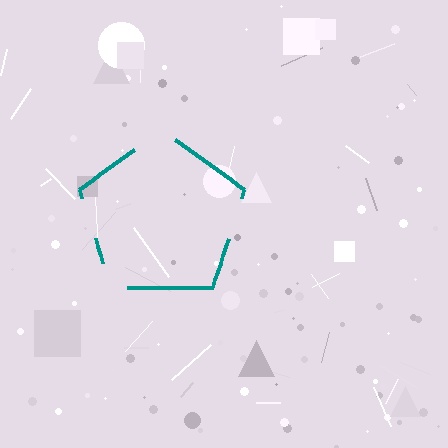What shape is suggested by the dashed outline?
The dashed outline suggests a pentagon.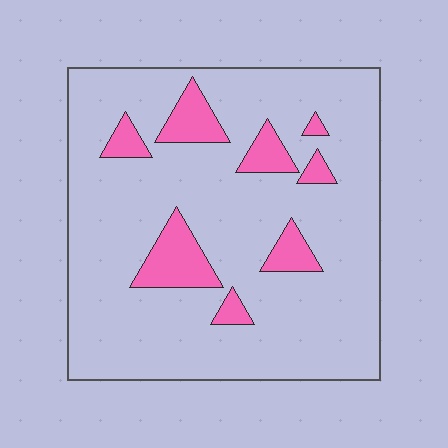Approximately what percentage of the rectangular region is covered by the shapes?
Approximately 15%.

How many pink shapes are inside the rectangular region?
8.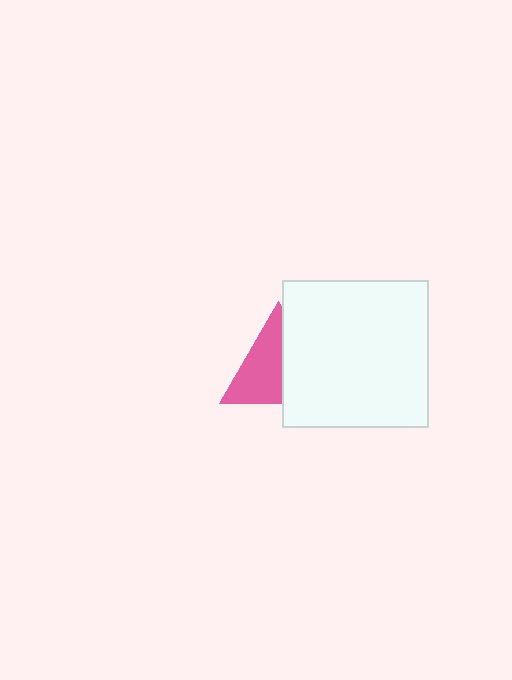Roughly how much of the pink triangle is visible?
About half of it is visible (roughly 55%).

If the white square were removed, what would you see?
You would see the complete pink triangle.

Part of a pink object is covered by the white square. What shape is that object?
It is a triangle.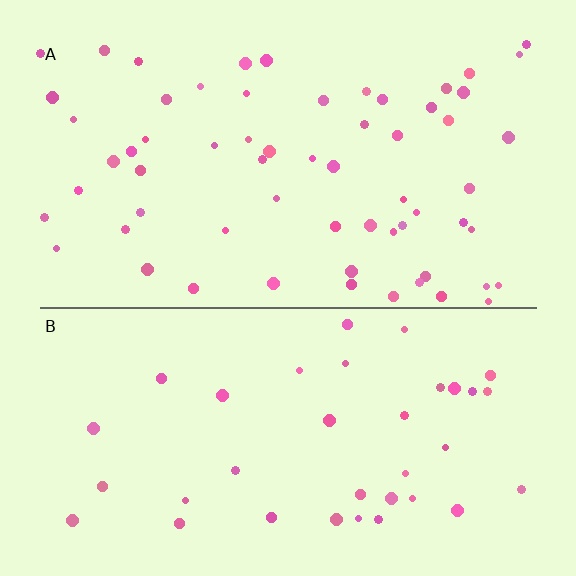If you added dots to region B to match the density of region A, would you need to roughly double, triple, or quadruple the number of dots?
Approximately double.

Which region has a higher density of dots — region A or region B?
A (the top).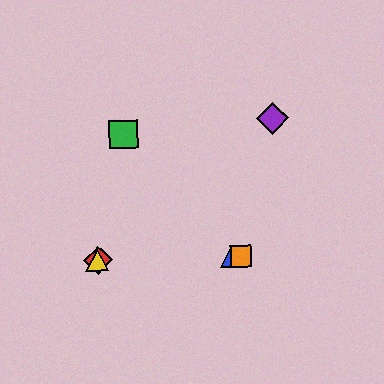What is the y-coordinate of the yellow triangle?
The yellow triangle is at y≈260.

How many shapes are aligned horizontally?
4 shapes (the red diamond, the blue triangle, the yellow triangle, the orange square) are aligned horizontally.